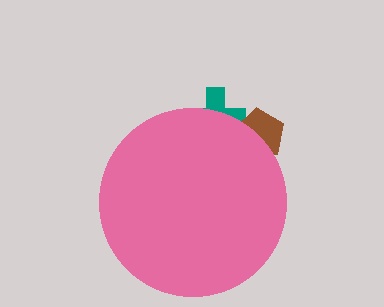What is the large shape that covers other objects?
A pink circle.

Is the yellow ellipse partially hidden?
Yes, the yellow ellipse is partially hidden behind the pink circle.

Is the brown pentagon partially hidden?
Yes, the brown pentagon is partially hidden behind the pink circle.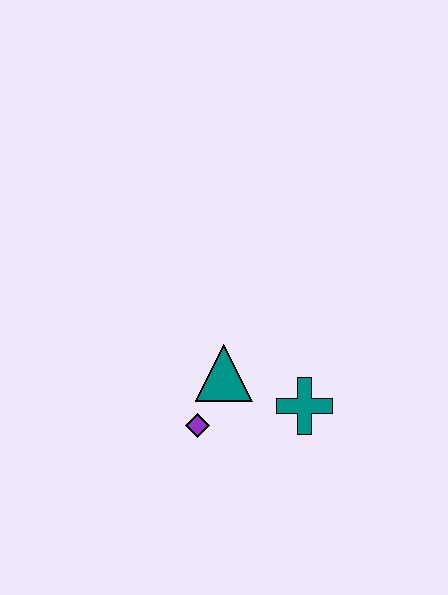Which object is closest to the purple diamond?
The teal triangle is closest to the purple diamond.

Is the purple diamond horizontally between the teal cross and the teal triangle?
No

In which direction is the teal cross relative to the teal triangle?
The teal cross is to the right of the teal triangle.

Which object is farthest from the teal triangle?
The teal cross is farthest from the teal triangle.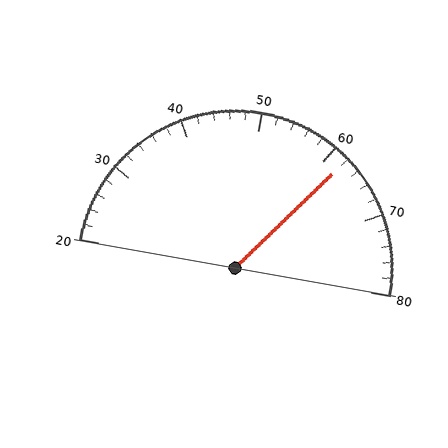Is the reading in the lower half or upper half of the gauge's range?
The reading is in the upper half of the range (20 to 80).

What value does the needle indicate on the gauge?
The needle indicates approximately 62.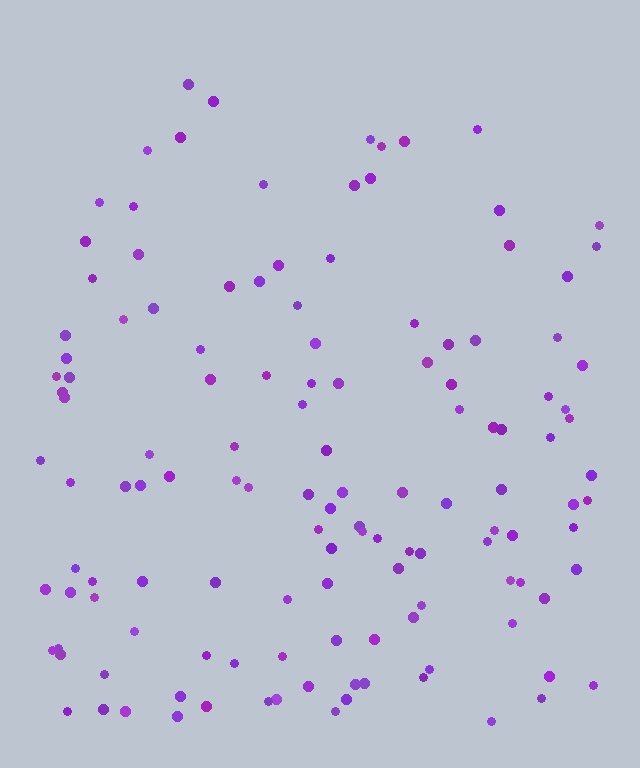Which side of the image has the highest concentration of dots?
The bottom.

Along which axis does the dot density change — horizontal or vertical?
Vertical.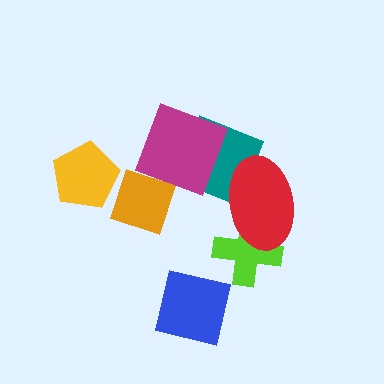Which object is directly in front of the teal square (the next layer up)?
The red ellipse is directly in front of the teal square.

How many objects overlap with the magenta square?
1 object overlaps with the magenta square.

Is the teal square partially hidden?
Yes, it is partially covered by another shape.